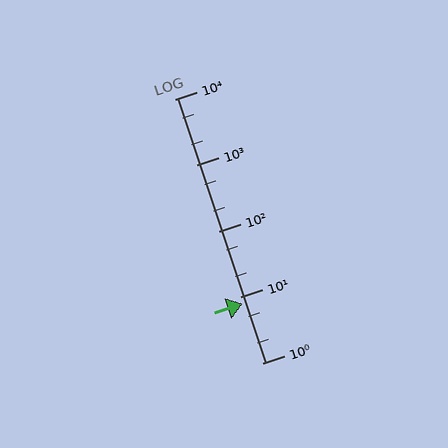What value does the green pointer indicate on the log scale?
The pointer indicates approximately 7.9.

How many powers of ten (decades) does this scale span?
The scale spans 4 decades, from 1 to 10000.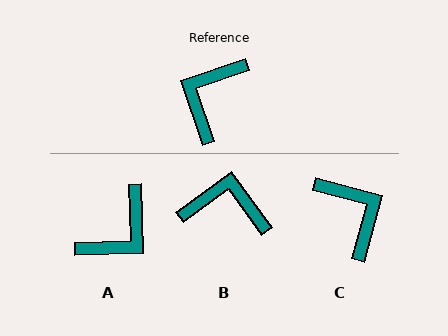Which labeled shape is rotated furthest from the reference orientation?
A, about 164 degrees away.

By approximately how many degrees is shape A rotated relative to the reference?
Approximately 164 degrees counter-clockwise.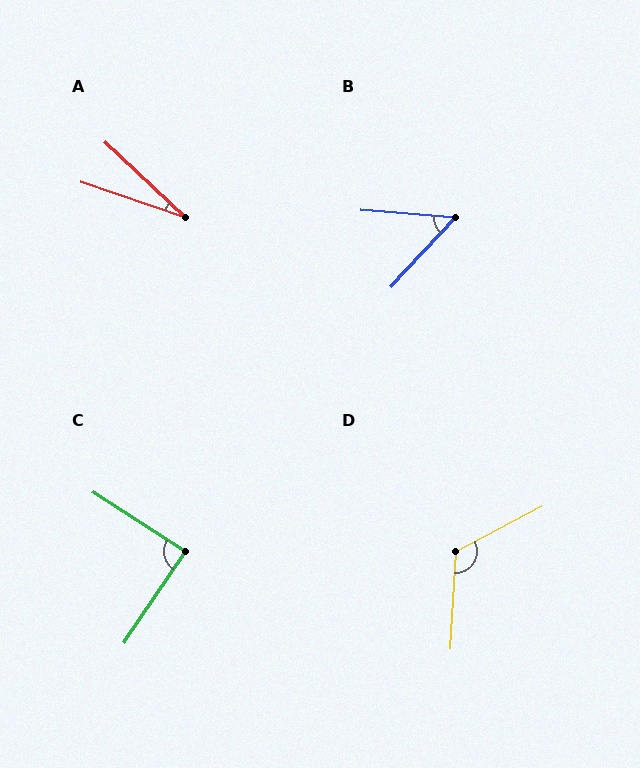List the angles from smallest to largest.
A (24°), B (51°), C (89°), D (121°).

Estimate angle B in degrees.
Approximately 51 degrees.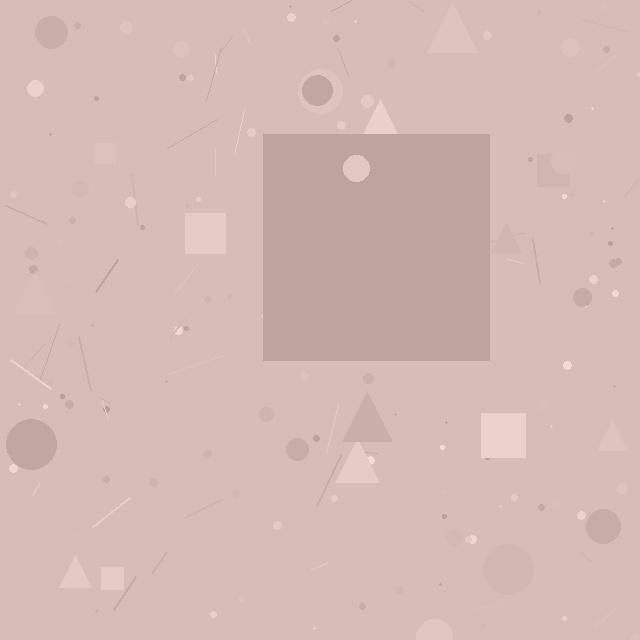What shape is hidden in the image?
A square is hidden in the image.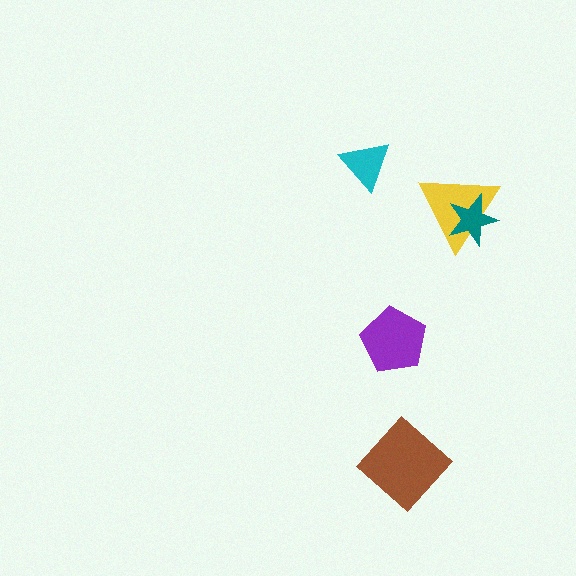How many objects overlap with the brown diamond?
0 objects overlap with the brown diamond.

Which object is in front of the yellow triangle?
The teal star is in front of the yellow triangle.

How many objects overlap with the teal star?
1 object overlaps with the teal star.